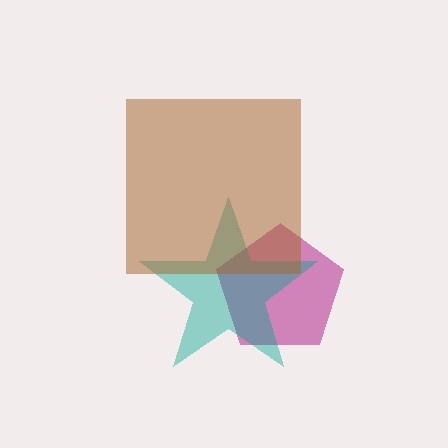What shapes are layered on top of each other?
The layered shapes are: a magenta pentagon, a teal star, a brown square.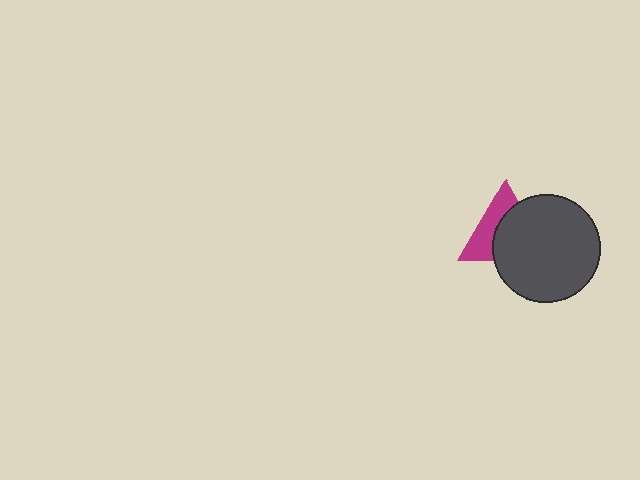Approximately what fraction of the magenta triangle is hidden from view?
Roughly 57% of the magenta triangle is hidden behind the dark gray circle.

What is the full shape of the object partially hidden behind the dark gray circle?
The partially hidden object is a magenta triangle.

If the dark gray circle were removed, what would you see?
You would see the complete magenta triangle.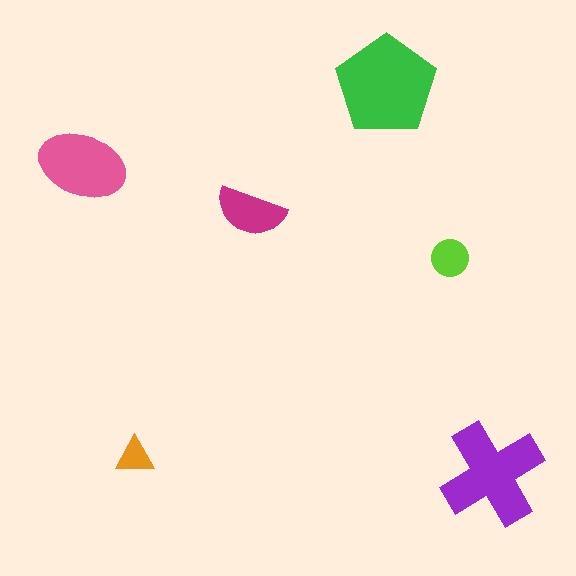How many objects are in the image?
There are 6 objects in the image.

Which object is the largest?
The green pentagon.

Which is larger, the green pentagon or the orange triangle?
The green pentagon.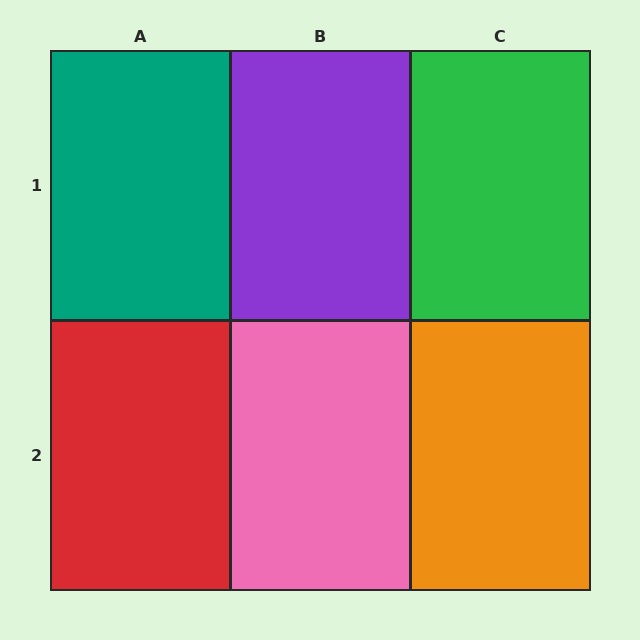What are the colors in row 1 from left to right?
Teal, purple, green.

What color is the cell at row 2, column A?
Red.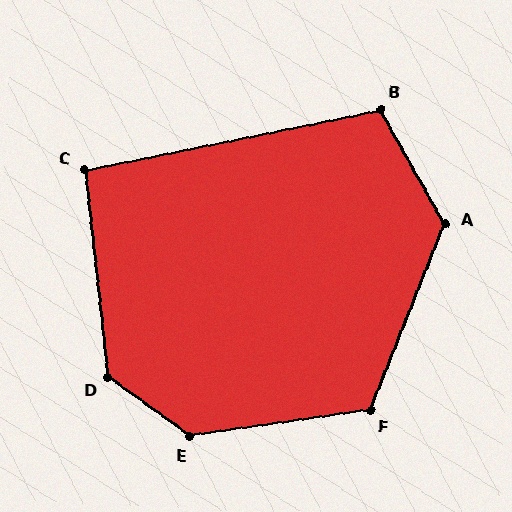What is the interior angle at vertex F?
Approximately 120 degrees (obtuse).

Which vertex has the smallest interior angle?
C, at approximately 95 degrees.